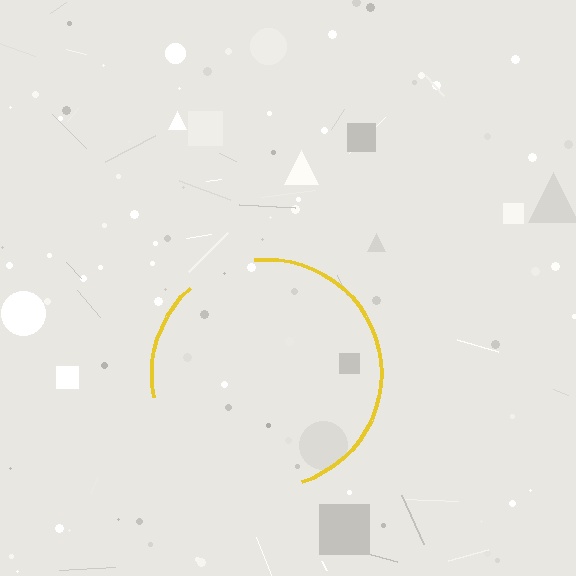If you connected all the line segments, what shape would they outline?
They would outline a circle.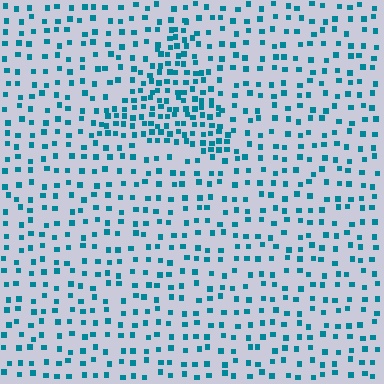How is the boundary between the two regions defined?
The boundary is defined by a change in element density (approximately 2.2x ratio). All elements are the same color, size, and shape.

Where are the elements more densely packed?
The elements are more densely packed inside the triangle boundary.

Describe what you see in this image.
The image contains small teal elements arranged at two different densities. A triangle-shaped region is visible where the elements are more densely packed than the surrounding area.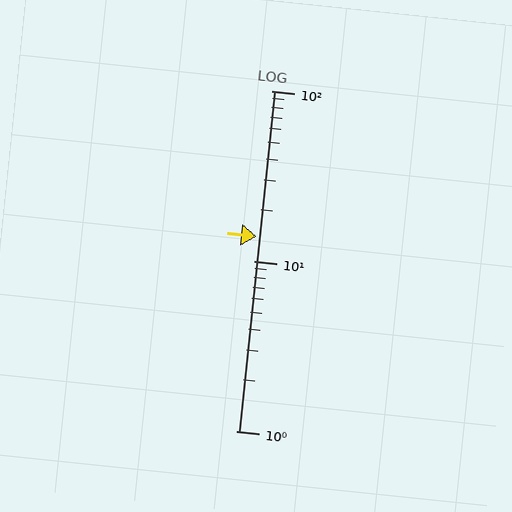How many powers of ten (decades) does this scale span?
The scale spans 2 decades, from 1 to 100.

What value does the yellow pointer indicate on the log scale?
The pointer indicates approximately 14.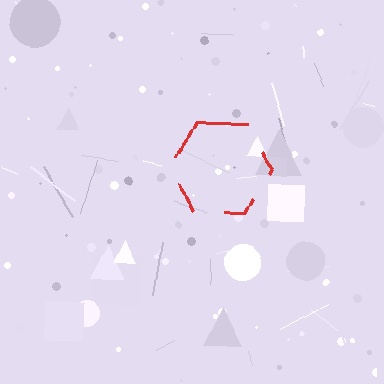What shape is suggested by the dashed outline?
The dashed outline suggests a hexagon.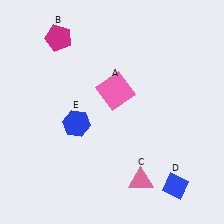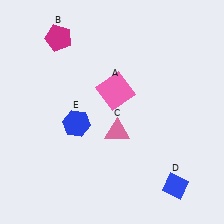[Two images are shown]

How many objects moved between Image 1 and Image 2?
1 object moved between the two images.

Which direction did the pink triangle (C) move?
The pink triangle (C) moved up.